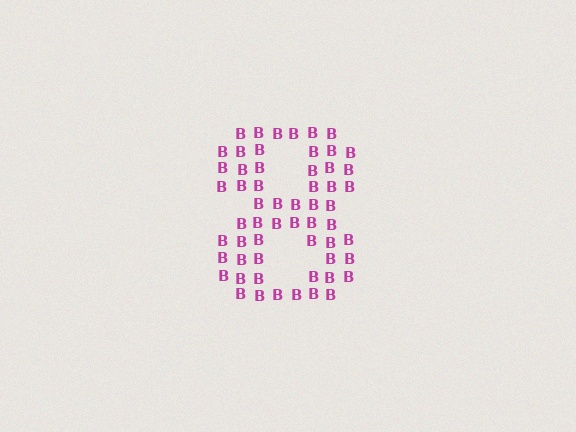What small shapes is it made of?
It is made of small letter B's.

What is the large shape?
The large shape is the digit 8.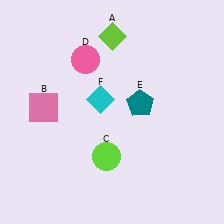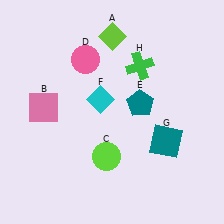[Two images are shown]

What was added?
A teal square (G), a green cross (H) were added in Image 2.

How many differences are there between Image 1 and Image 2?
There are 2 differences between the two images.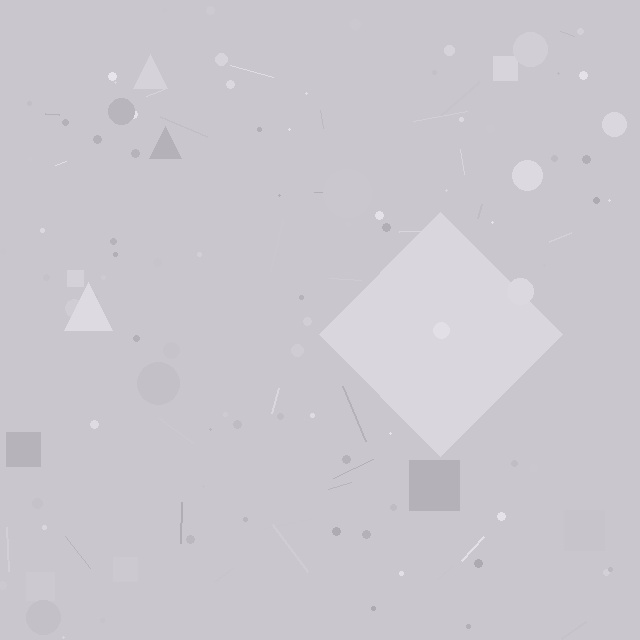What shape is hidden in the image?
A diamond is hidden in the image.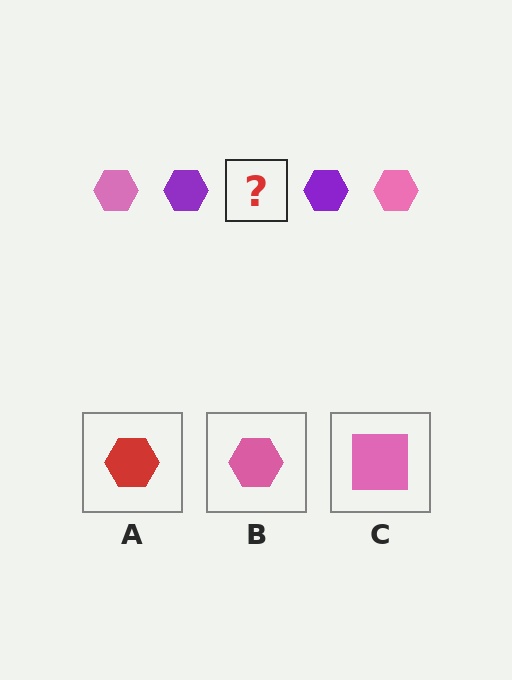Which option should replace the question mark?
Option B.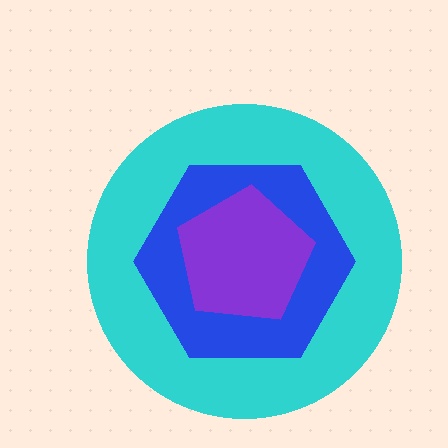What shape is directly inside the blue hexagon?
The purple pentagon.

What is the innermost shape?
The purple pentagon.